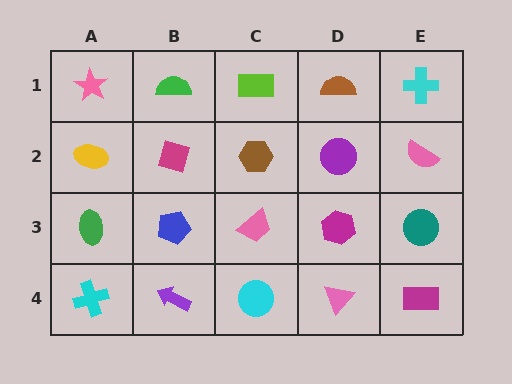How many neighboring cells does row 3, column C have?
4.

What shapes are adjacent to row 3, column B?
A magenta diamond (row 2, column B), a purple arrow (row 4, column B), a green ellipse (row 3, column A), a pink trapezoid (row 3, column C).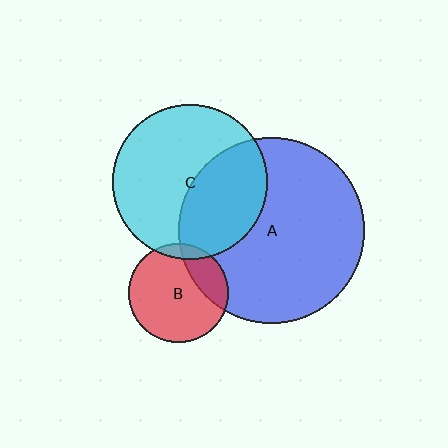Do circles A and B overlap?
Yes.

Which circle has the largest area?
Circle A (blue).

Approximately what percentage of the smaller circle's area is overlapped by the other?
Approximately 20%.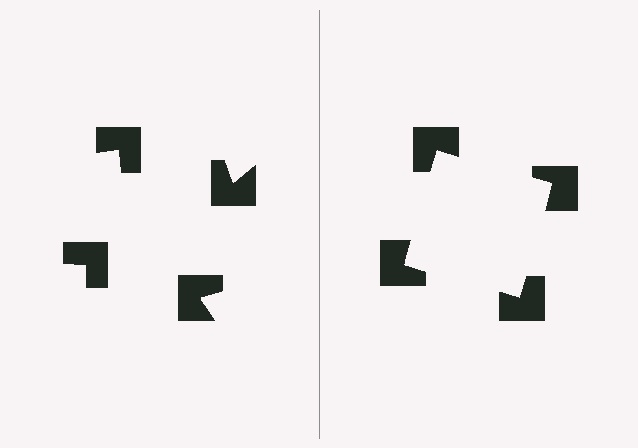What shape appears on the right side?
An illusory square.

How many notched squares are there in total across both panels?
8 — 4 on each side.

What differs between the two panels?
The notched squares are positioned identically on both sides; only the wedge orientations differ. On the right they align to a square; on the left they are misaligned.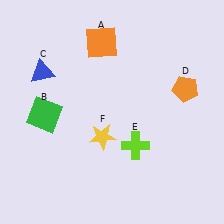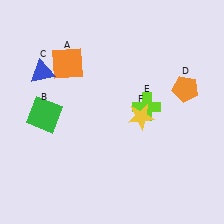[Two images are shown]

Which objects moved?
The objects that moved are: the orange square (A), the lime cross (E), the yellow star (F).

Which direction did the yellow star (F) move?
The yellow star (F) moved right.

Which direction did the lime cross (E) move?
The lime cross (E) moved up.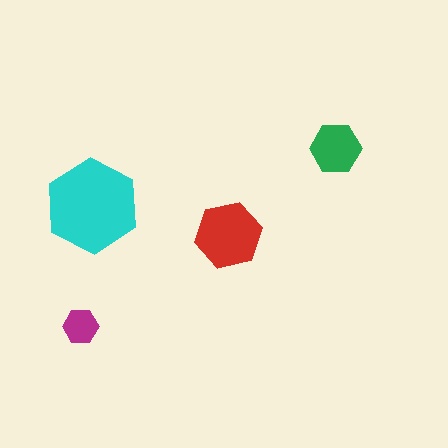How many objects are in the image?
There are 4 objects in the image.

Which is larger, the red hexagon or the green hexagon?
The red one.